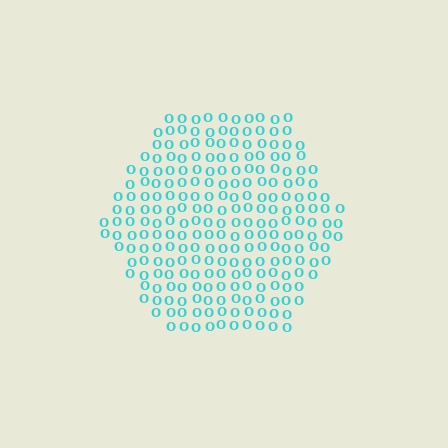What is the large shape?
The large shape is a hexagon.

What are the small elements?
The small elements are letter O's.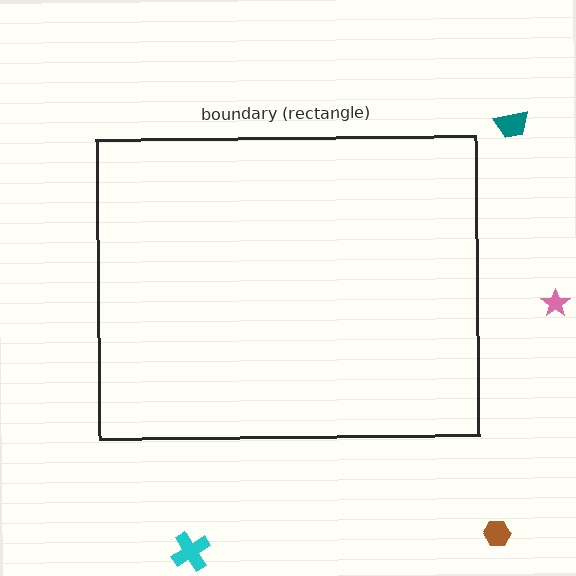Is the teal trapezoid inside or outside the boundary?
Outside.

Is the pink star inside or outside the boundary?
Outside.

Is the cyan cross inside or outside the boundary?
Outside.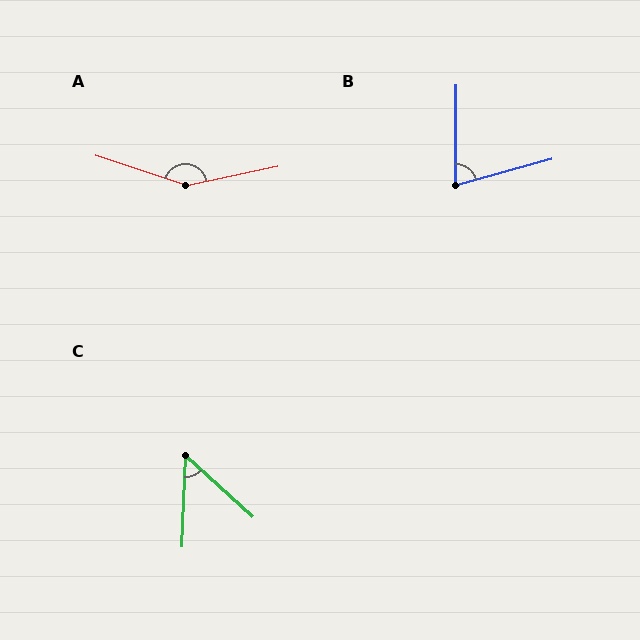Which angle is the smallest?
C, at approximately 50 degrees.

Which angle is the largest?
A, at approximately 150 degrees.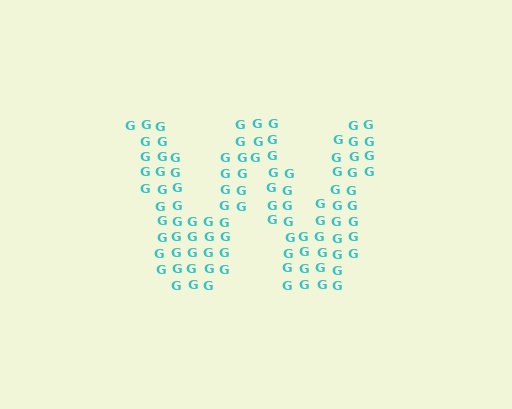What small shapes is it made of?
It is made of small letter G's.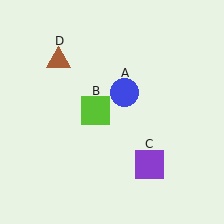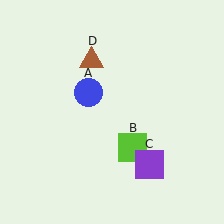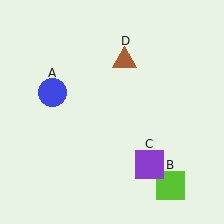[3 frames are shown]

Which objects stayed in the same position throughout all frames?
Purple square (object C) remained stationary.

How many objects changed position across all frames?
3 objects changed position: blue circle (object A), lime square (object B), brown triangle (object D).